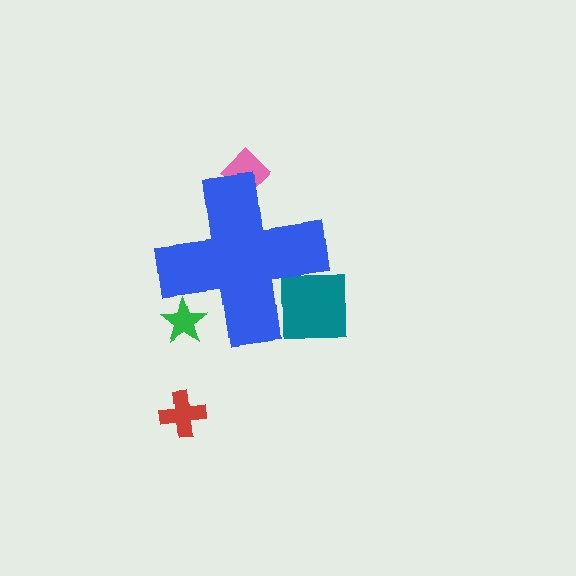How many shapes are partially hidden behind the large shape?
3 shapes are partially hidden.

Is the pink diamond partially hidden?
Yes, the pink diamond is partially hidden behind the blue cross.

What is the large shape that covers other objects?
A blue cross.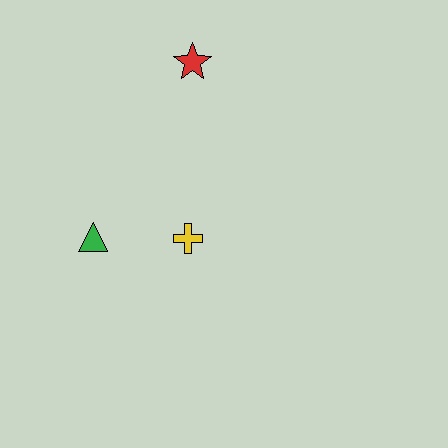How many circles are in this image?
There are no circles.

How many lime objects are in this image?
There are no lime objects.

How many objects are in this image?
There are 3 objects.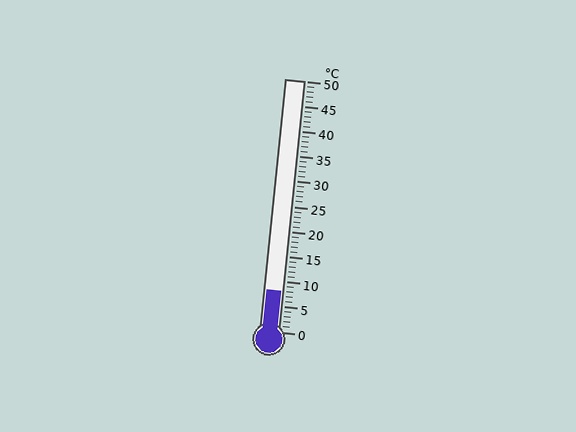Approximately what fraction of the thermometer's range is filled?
The thermometer is filled to approximately 15% of its range.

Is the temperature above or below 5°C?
The temperature is above 5°C.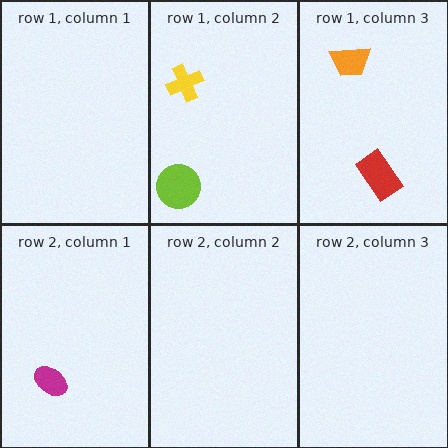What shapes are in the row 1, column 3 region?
The orange trapezoid, the red rectangle.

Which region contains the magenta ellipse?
The row 2, column 1 region.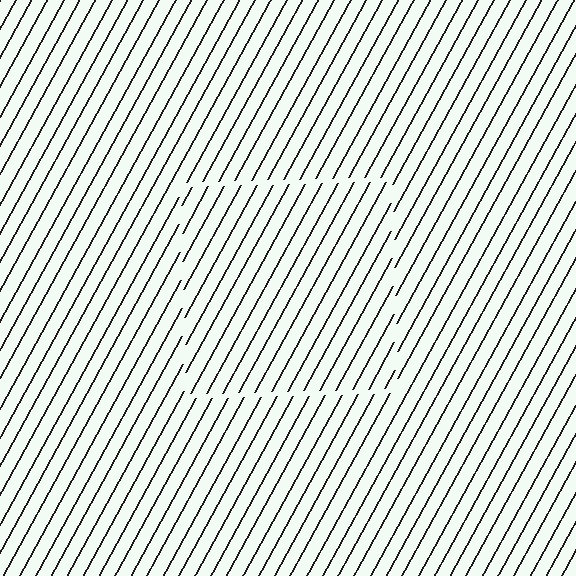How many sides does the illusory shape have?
4 sides — the line-ends trace a square.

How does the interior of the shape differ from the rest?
The interior of the shape contains the same grating, shifted by half a period — the contour is defined by the phase discontinuity where line-ends from the inner and outer gratings abut.